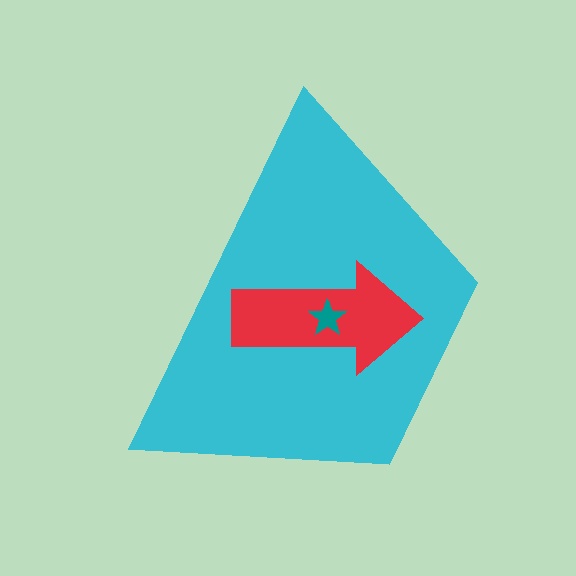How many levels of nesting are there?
3.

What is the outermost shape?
The cyan trapezoid.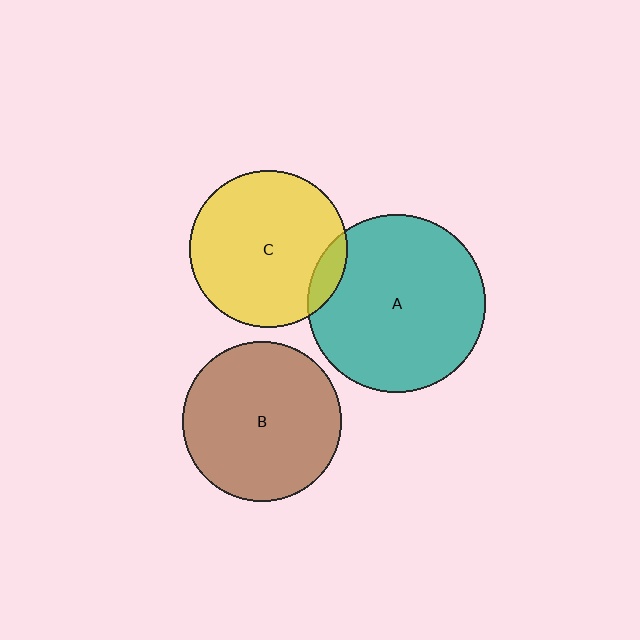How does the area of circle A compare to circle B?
Approximately 1.2 times.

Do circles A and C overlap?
Yes.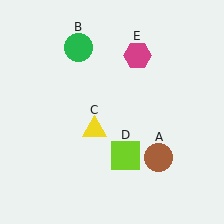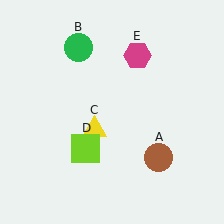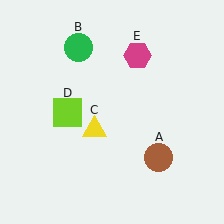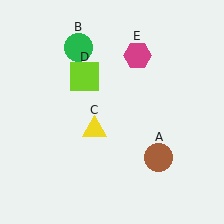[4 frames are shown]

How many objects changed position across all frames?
1 object changed position: lime square (object D).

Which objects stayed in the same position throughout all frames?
Brown circle (object A) and green circle (object B) and yellow triangle (object C) and magenta hexagon (object E) remained stationary.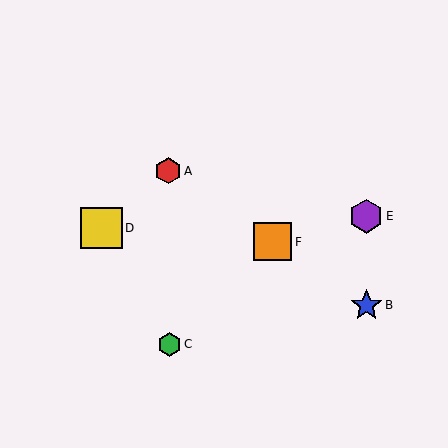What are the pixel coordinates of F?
Object F is at (273, 242).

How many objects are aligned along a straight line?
3 objects (A, B, F) are aligned along a straight line.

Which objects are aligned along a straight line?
Objects A, B, F are aligned along a straight line.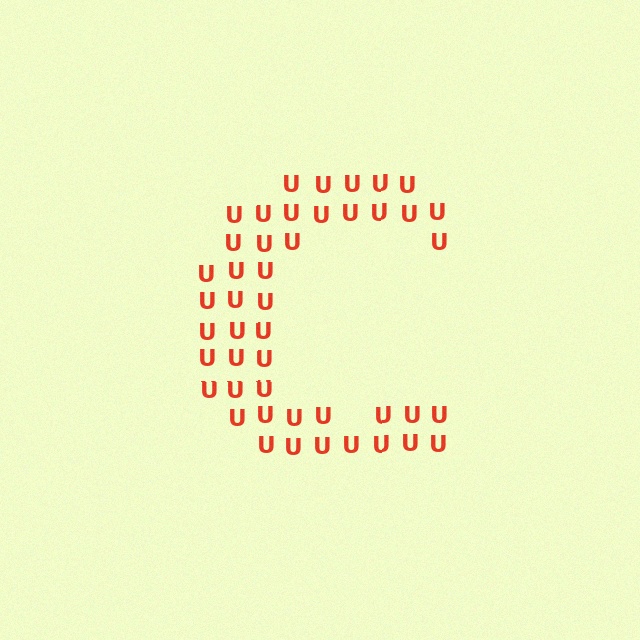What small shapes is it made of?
It is made of small letter U's.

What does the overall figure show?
The overall figure shows the letter C.